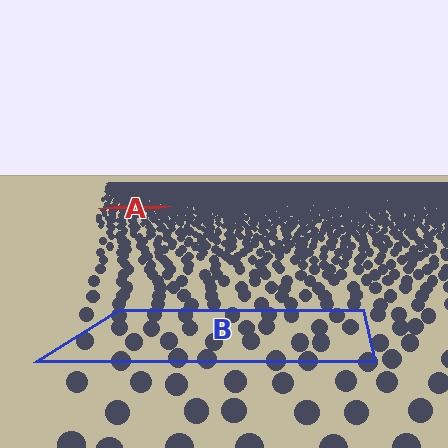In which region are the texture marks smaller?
The texture marks are smaller in region A, because it is farther away.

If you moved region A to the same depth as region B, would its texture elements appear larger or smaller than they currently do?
They would appear larger. At a closer depth, the same texture elements are projected at a bigger on-screen size.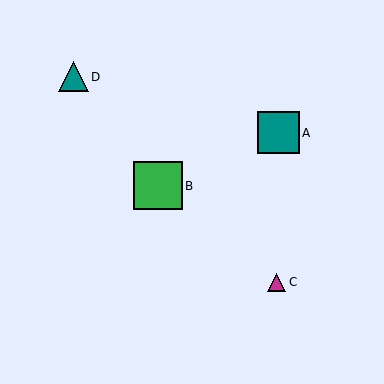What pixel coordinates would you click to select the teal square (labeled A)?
Click at (278, 133) to select the teal square A.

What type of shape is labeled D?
Shape D is a teal triangle.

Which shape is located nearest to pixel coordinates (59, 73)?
The teal triangle (labeled D) at (73, 77) is nearest to that location.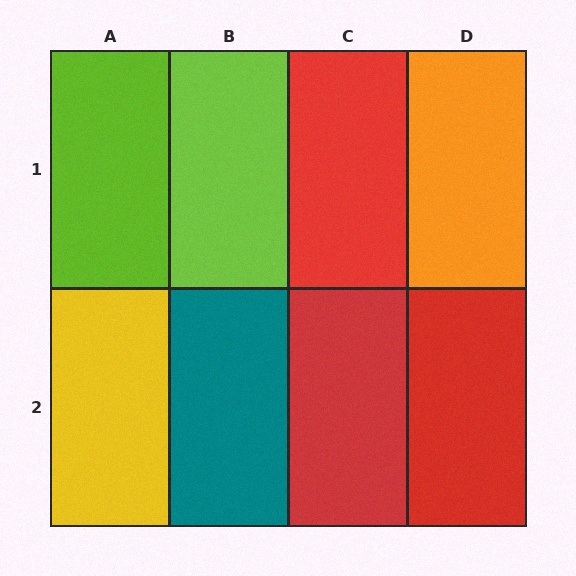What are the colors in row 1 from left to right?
Lime, lime, red, orange.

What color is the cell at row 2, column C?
Red.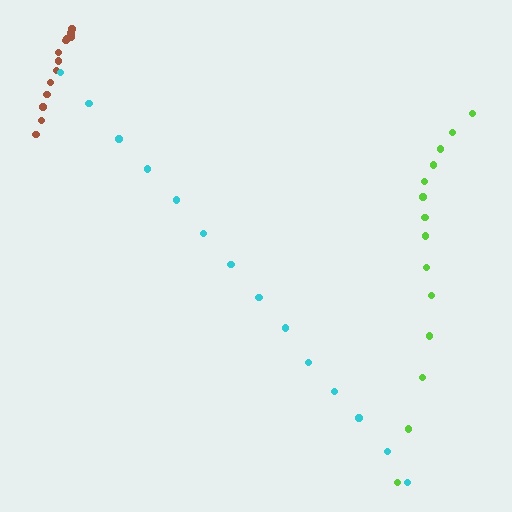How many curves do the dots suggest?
There are 3 distinct paths.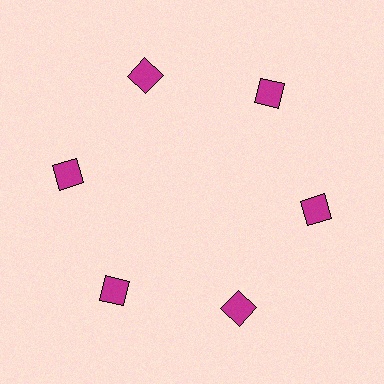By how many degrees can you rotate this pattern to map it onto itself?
The pattern maps onto itself every 60 degrees of rotation.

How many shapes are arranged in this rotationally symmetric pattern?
There are 6 shapes, arranged in 6 groups of 1.